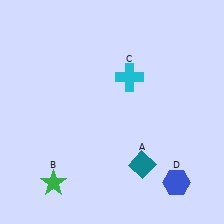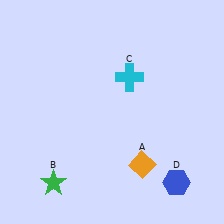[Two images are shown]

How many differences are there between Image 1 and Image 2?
There is 1 difference between the two images.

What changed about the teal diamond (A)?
In Image 1, A is teal. In Image 2, it changed to orange.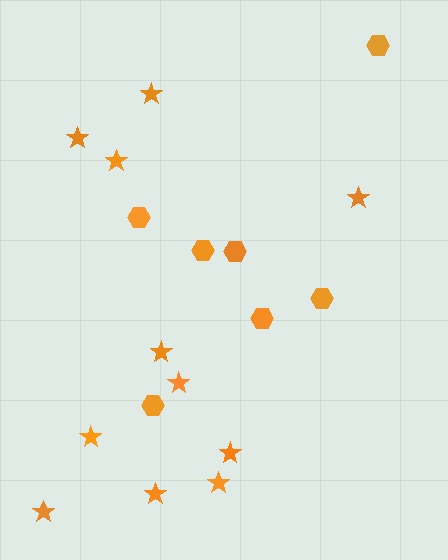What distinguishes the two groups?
There are 2 groups: one group of stars (11) and one group of hexagons (7).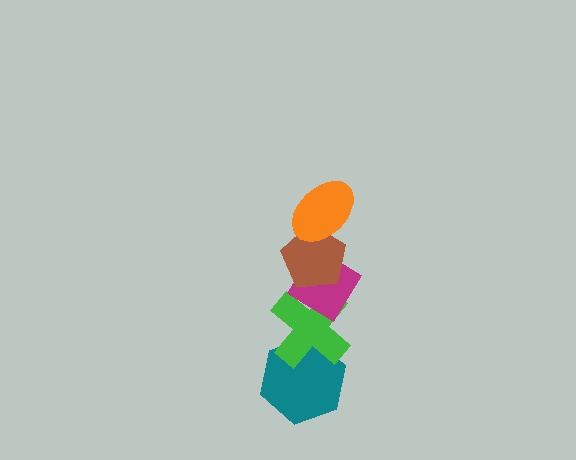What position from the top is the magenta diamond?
The magenta diamond is 3rd from the top.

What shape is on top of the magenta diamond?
The brown pentagon is on top of the magenta diamond.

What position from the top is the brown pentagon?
The brown pentagon is 2nd from the top.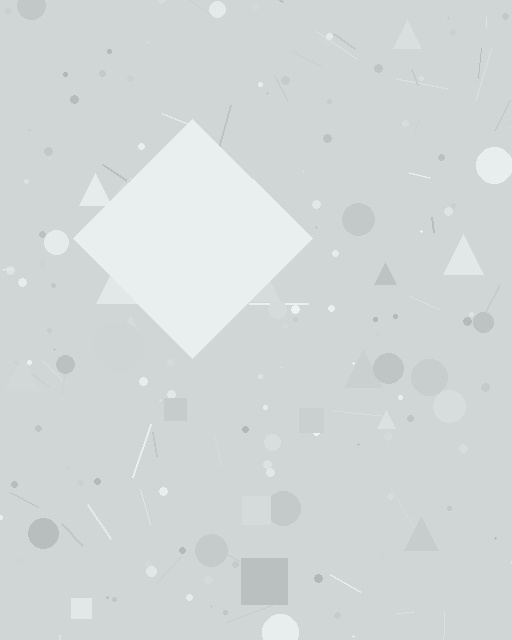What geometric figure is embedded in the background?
A diamond is embedded in the background.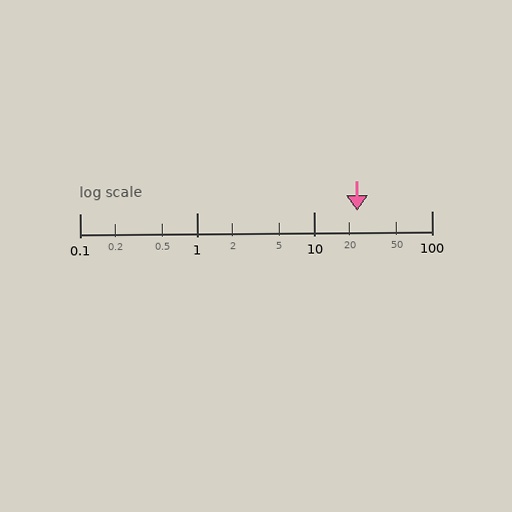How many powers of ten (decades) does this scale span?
The scale spans 3 decades, from 0.1 to 100.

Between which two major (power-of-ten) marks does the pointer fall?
The pointer is between 10 and 100.